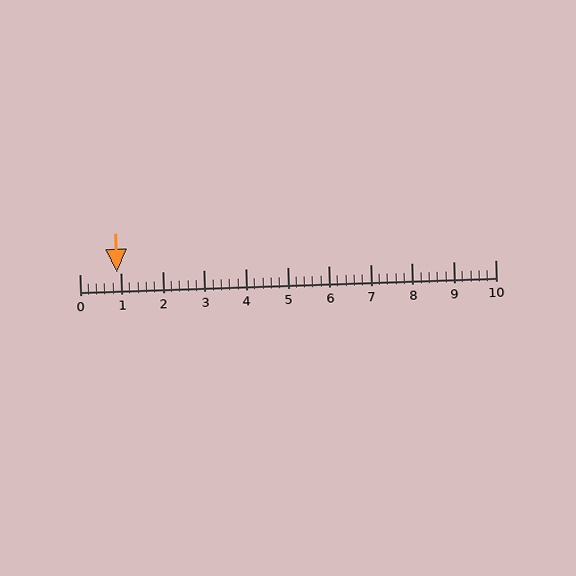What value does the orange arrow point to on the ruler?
The orange arrow points to approximately 0.9.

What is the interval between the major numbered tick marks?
The major tick marks are spaced 1 units apart.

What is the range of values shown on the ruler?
The ruler shows values from 0 to 10.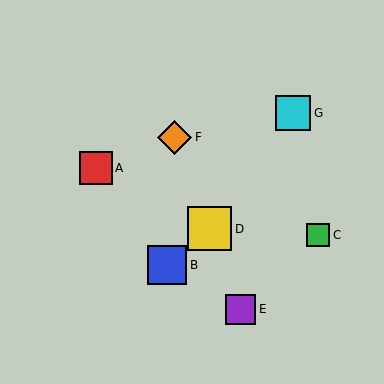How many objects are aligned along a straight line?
3 objects (D, E, F) are aligned along a straight line.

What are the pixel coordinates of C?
Object C is at (318, 235).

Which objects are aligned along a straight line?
Objects D, E, F are aligned along a straight line.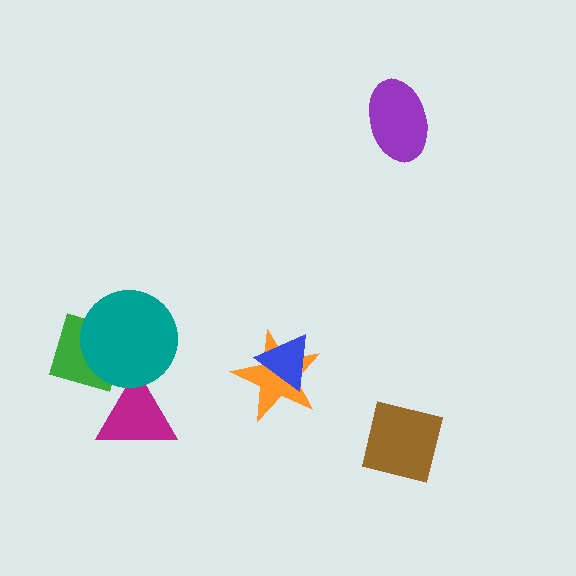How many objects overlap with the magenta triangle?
1 object overlaps with the magenta triangle.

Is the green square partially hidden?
Yes, it is partially covered by another shape.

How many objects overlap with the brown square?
0 objects overlap with the brown square.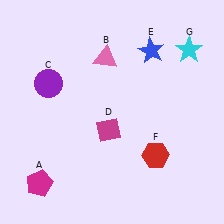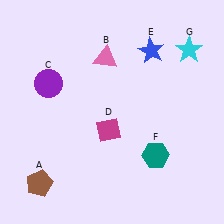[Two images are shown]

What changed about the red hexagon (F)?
In Image 1, F is red. In Image 2, it changed to teal.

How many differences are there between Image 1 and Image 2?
There are 2 differences between the two images.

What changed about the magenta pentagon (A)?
In Image 1, A is magenta. In Image 2, it changed to brown.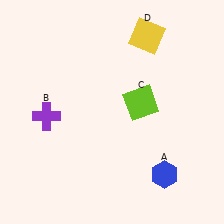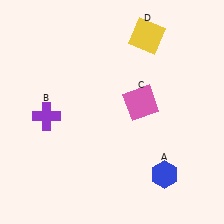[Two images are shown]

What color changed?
The square (C) changed from lime in Image 1 to pink in Image 2.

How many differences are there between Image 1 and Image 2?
There is 1 difference between the two images.